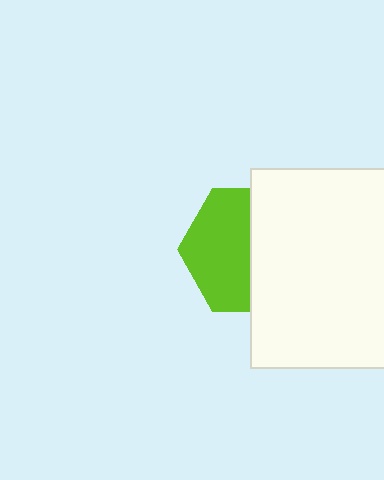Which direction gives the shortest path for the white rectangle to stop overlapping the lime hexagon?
Moving right gives the shortest separation.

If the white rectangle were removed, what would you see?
You would see the complete lime hexagon.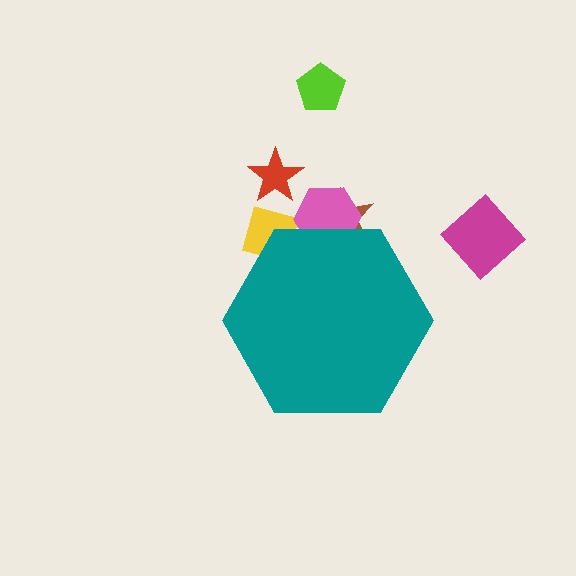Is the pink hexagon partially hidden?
Yes, the pink hexagon is partially hidden behind the teal hexagon.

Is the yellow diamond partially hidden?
Yes, the yellow diamond is partially hidden behind the teal hexagon.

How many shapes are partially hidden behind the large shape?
3 shapes are partially hidden.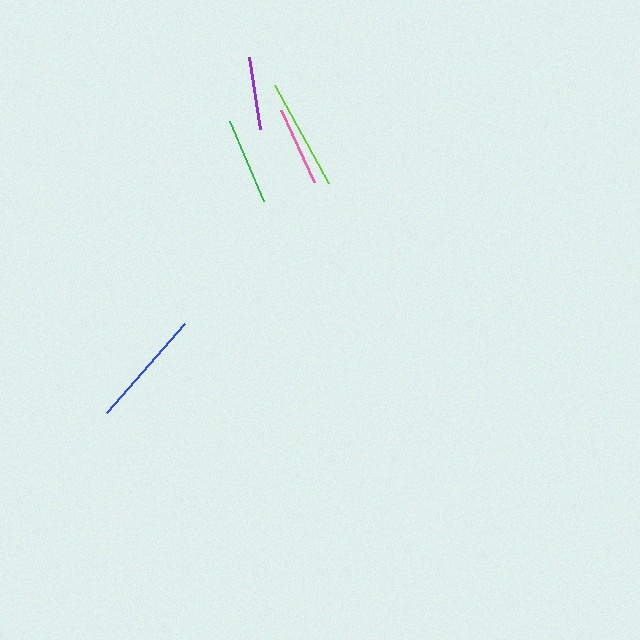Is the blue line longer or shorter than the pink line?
The blue line is longer than the pink line.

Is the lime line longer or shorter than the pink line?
The lime line is longer than the pink line.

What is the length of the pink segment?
The pink segment is approximately 79 pixels long.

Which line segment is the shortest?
The purple line is the shortest at approximately 72 pixels.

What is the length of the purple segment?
The purple segment is approximately 72 pixels long.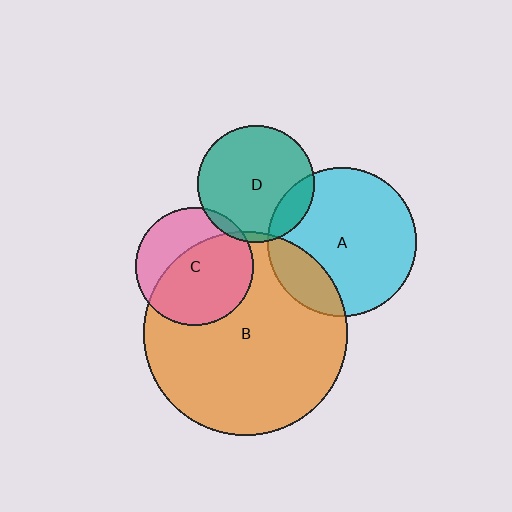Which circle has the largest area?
Circle B (orange).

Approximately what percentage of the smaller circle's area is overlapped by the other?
Approximately 65%.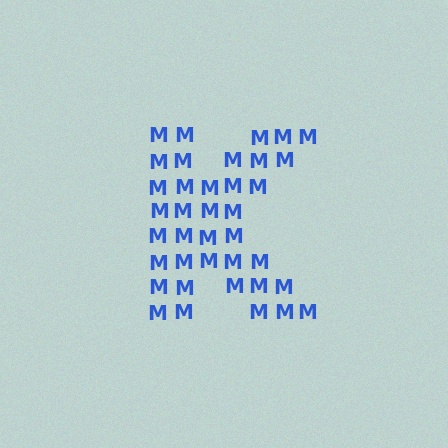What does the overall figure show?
The overall figure shows the letter K.